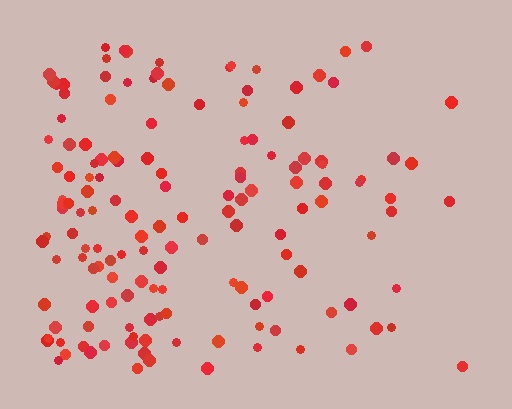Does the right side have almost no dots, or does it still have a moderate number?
Still a moderate number, just noticeably fewer than the left.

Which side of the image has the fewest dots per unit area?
The right.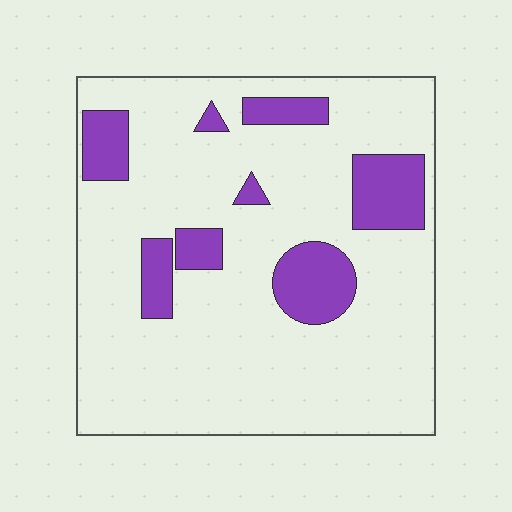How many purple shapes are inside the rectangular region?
8.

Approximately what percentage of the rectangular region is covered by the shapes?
Approximately 20%.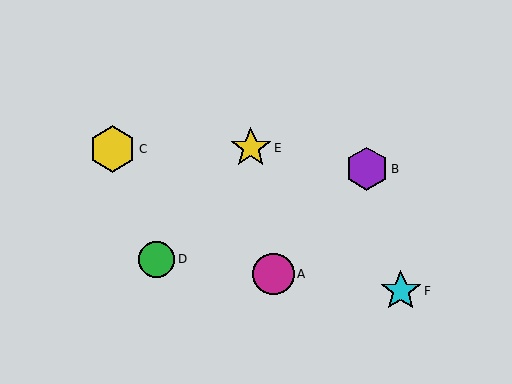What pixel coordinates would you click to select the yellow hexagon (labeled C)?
Click at (113, 149) to select the yellow hexagon C.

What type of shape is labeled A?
Shape A is a magenta circle.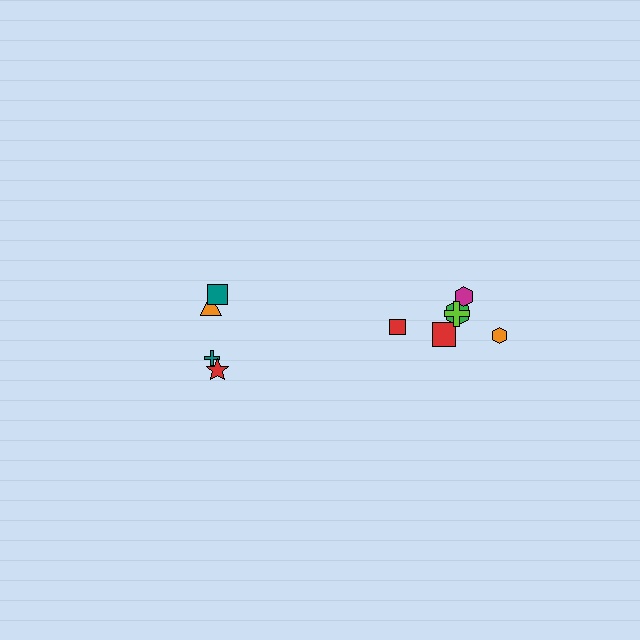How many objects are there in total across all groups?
There are 10 objects.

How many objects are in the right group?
There are 6 objects.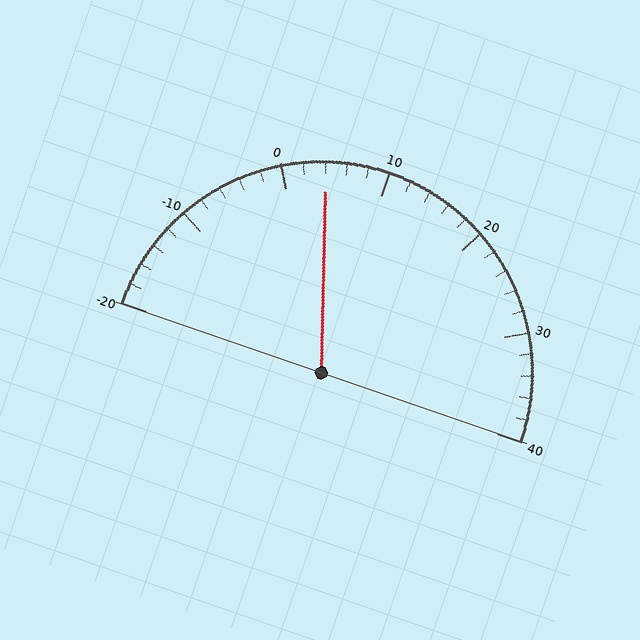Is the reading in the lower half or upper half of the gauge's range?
The reading is in the lower half of the range (-20 to 40).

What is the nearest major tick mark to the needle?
The nearest major tick mark is 0.